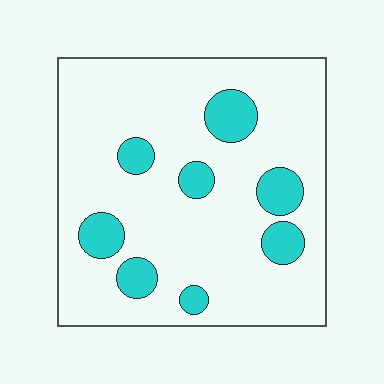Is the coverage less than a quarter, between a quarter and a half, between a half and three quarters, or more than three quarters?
Less than a quarter.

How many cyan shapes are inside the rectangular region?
8.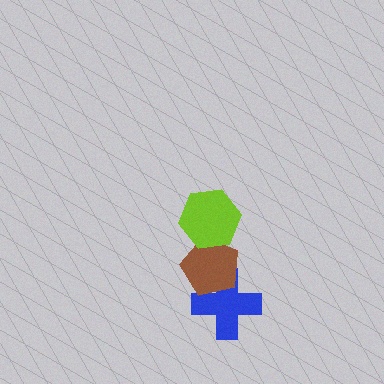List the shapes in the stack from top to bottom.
From top to bottom: the lime hexagon, the brown pentagon, the blue cross.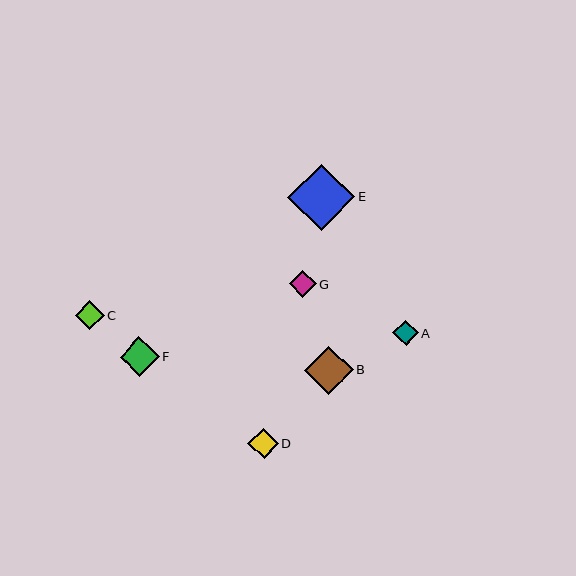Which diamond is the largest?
Diamond E is the largest with a size of approximately 67 pixels.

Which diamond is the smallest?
Diamond A is the smallest with a size of approximately 25 pixels.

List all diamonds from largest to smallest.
From largest to smallest: E, B, F, D, C, G, A.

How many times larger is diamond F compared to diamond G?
Diamond F is approximately 1.5 times the size of diamond G.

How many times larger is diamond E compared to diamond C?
Diamond E is approximately 2.3 times the size of diamond C.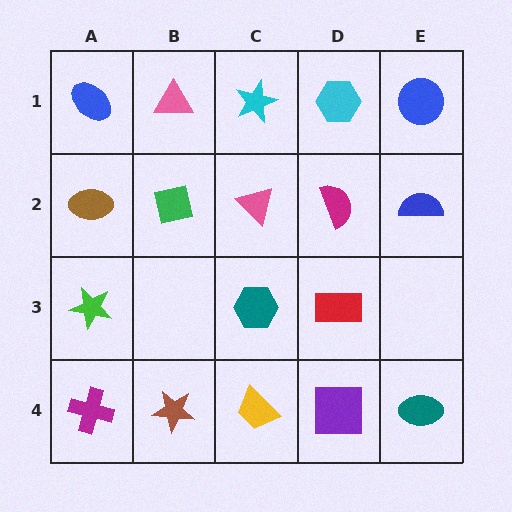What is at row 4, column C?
A yellow trapezoid.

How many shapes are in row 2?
5 shapes.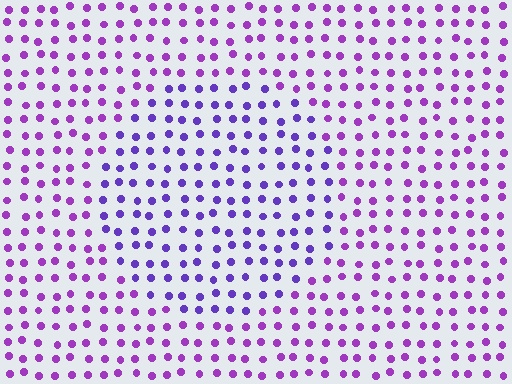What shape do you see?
I see a circle.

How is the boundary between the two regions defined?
The boundary is defined purely by a slight shift in hue (about 27 degrees). Spacing, size, and orientation are identical on both sides.